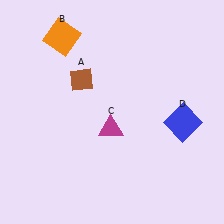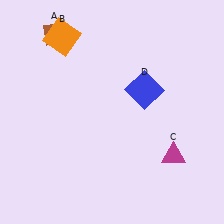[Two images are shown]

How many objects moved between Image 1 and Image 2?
3 objects moved between the two images.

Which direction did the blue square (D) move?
The blue square (D) moved left.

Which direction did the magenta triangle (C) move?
The magenta triangle (C) moved right.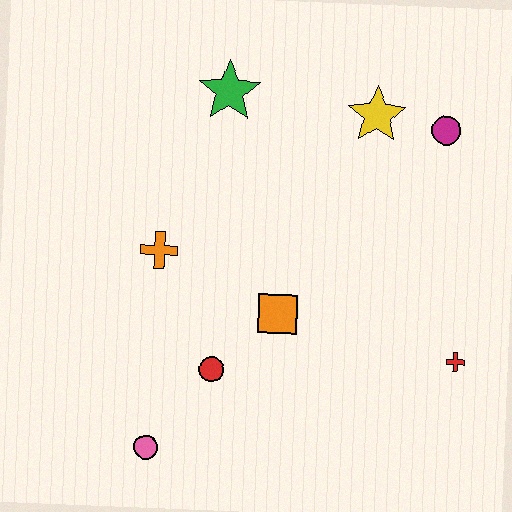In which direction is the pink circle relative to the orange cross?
The pink circle is below the orange cross.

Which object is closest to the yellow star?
The magenta circle is closest to the yellow star.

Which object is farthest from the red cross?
The green star is farthest from the red cross.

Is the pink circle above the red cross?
No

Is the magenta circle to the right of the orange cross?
Yes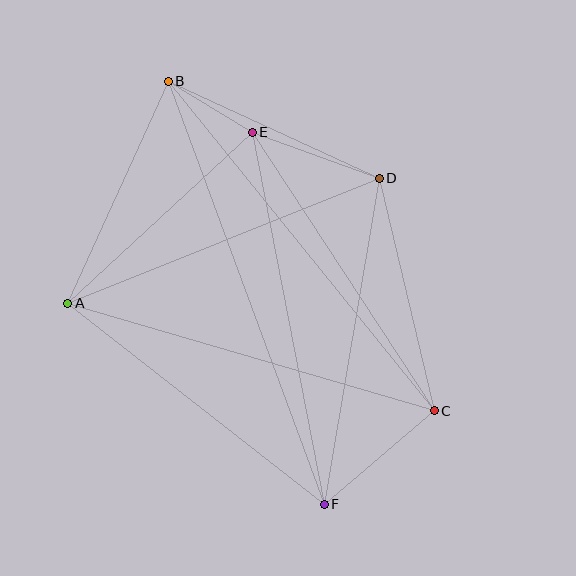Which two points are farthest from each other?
Points B and F are farthest from each other.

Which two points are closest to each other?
Points B and E are closest to each other.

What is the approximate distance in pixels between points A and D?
The distance between A and D is approximately 336 pixels.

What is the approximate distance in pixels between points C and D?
The distance between C and D is approximately 238 pixels.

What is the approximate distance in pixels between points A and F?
The distance between A and F is approximately 326 pixels.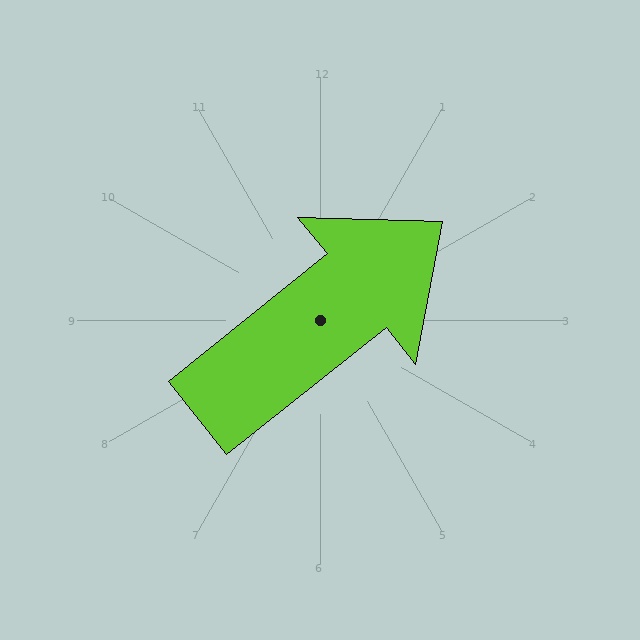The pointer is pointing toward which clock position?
Roughly 2 o'clock.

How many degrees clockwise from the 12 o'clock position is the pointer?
Approximately 51 degrees.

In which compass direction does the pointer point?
Northeast.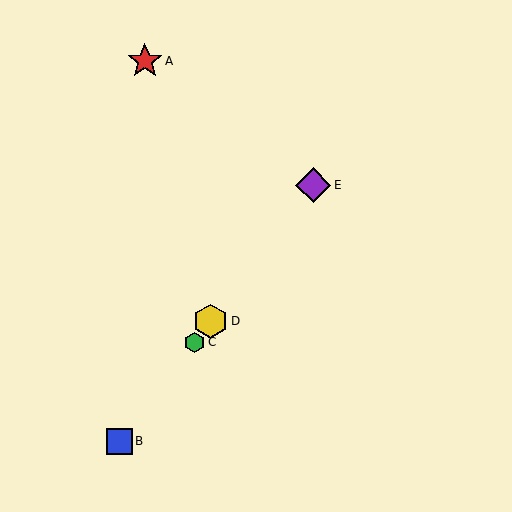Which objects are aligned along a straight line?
Objects B, C, D, E are aligned along a straight line.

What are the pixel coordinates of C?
Object C is at (195, 342).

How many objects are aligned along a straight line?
4 objects (B, C, D, E) are aligned along a straight line.